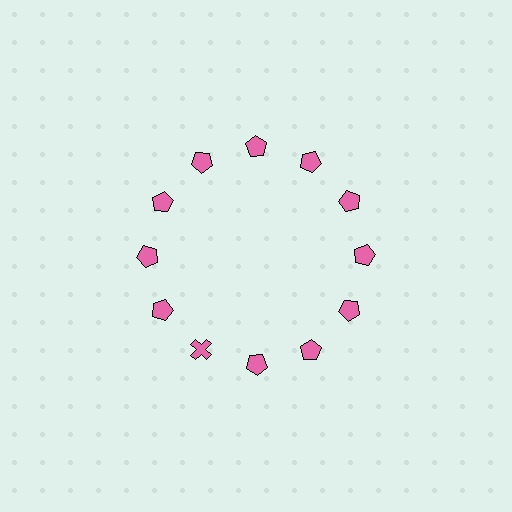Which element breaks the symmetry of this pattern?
The pink cross at roughly the 7 o'clock position breaks the symmetry. All other shapes are pink pentagons.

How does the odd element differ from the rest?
It has a different shape: cross instead of pentagon.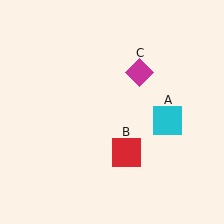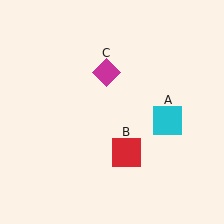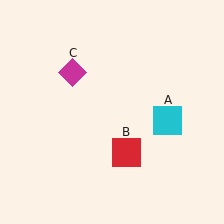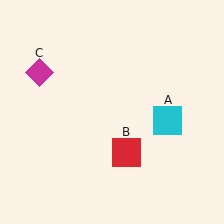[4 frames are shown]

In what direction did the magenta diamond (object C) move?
The magenta diamond (object C) moved left.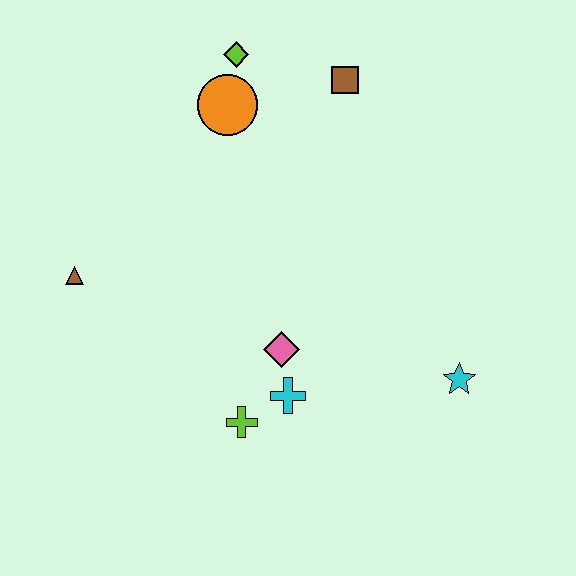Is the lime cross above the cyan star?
No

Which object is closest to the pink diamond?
The cyan cross is closest to the pink diamond.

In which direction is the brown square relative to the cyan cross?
The brown square is above the cyan cross.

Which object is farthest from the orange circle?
The cyan star is farthest from the orange circle.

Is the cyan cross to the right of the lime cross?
Yes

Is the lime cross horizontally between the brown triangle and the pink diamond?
Yes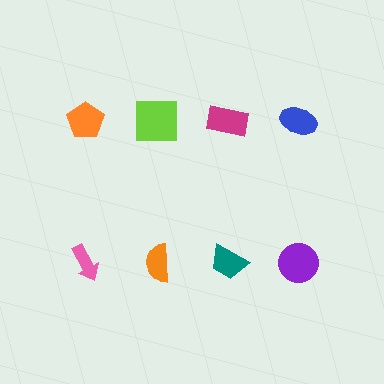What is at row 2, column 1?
A pink arrow.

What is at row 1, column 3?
A magenta rectangle.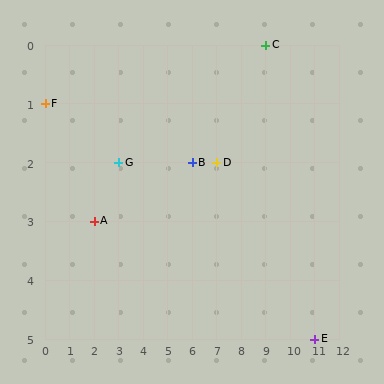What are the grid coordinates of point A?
Point A is at grid coordinates (2, 3).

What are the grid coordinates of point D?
Point D is at grid coordinates (7, 2).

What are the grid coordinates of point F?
Point F is at grid coordinates (0, 1).